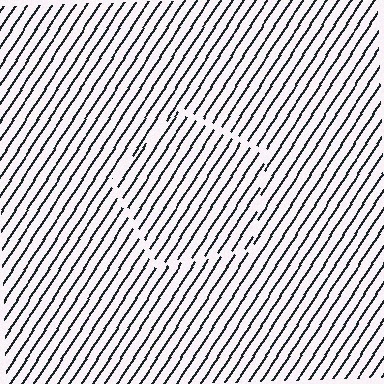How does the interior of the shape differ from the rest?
The interior of the shape contains the same grating, shifted by half a period — the contour is defined by the phase discontinuity where line-ends from the inner and outer gratings abut.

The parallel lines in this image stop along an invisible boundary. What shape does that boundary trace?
An illusory pentagon. The interior of the shape contains the same grating, shifted by half a period — the contour is defined by the phase discontinuity where line-ends from the inner and outer gratings abut.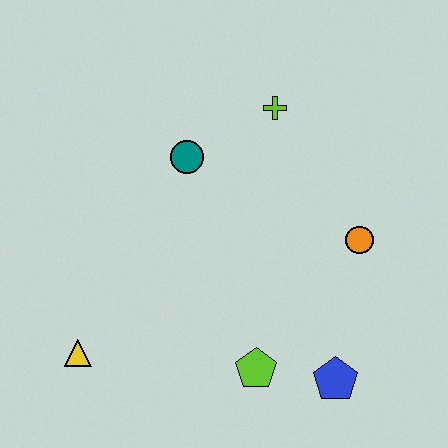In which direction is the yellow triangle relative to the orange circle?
The yellow triangle is to the left of the orange circle.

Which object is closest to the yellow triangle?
The lime pentagon is closest to the yellow triangle.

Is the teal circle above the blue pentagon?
Yes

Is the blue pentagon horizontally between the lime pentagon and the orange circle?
Yes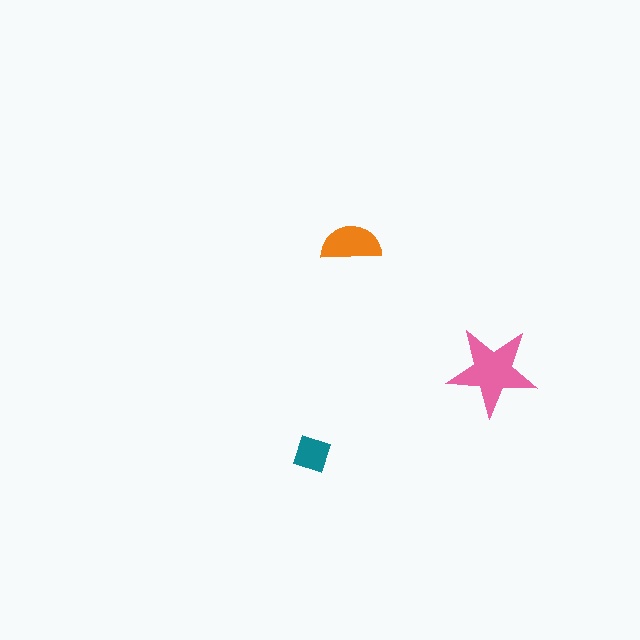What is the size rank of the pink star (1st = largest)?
1st.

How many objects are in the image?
There are 3 objects in the image.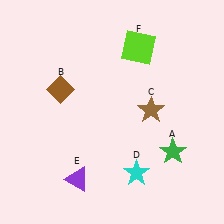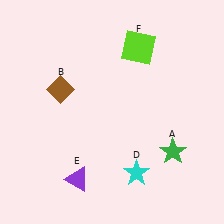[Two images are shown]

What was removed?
The brown star (C) was removed in Image 2.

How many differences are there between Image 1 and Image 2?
There is 1 difference between the two images.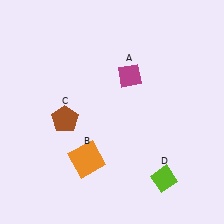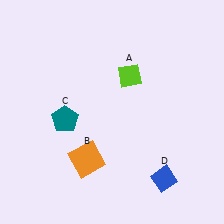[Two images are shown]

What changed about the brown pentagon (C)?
In Image 1, C is brown. In Image 2, it changed to teal.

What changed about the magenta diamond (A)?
In Image 1, A is magenta. In Image 2, it changed to lime.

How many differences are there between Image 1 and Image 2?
There are 3 differences between the two images.